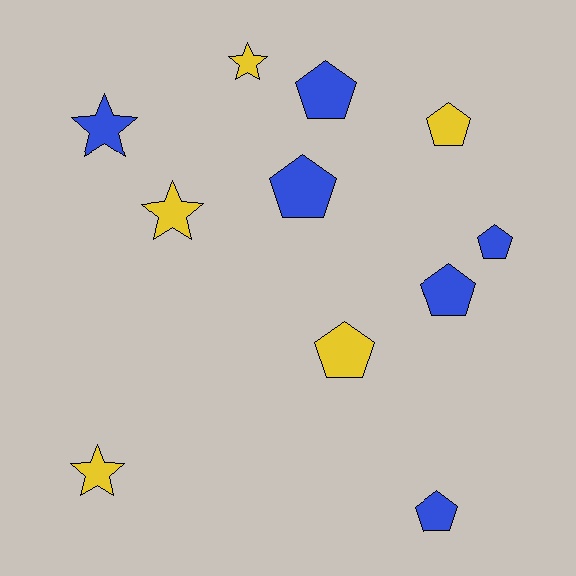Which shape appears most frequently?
Pentagon, with 7 objects.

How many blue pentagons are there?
There are 5 blue pentagons.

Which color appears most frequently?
Blue, with 6 objects.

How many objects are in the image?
There are 11 objects.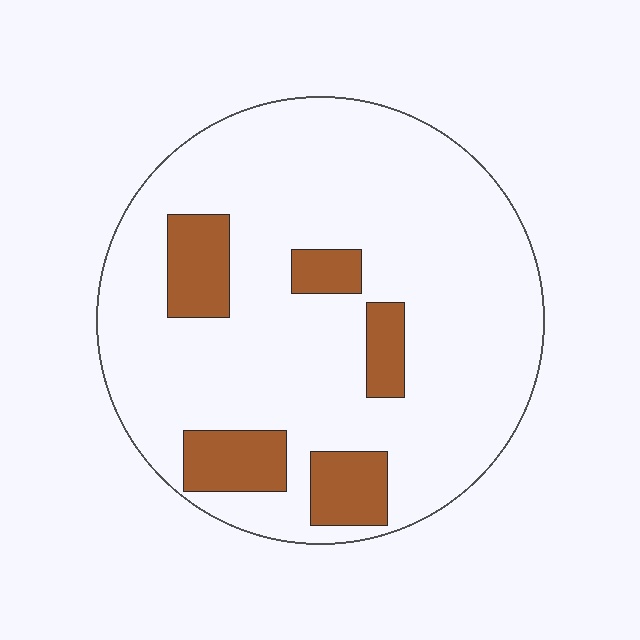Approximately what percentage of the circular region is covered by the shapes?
Approximately 15%.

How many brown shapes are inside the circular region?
5.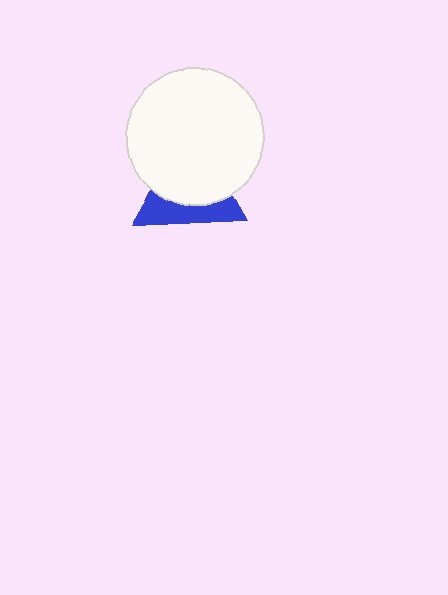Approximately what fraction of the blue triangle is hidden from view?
Roughly 62% of the blue triangle is hidden behind the white circle.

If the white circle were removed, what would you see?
You would see the complete blue triangle.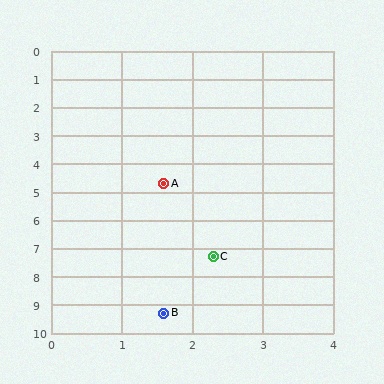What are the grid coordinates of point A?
Point A is at approximately (1.6, 4.7).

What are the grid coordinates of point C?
Point C is at approximately (2.3, 7.3).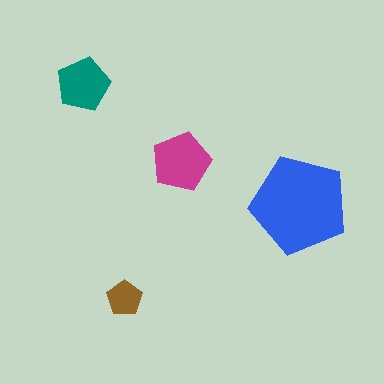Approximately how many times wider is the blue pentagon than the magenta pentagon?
About 1.5 times wider.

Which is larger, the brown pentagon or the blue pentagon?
The blue one.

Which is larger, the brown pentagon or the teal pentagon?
The teal one.